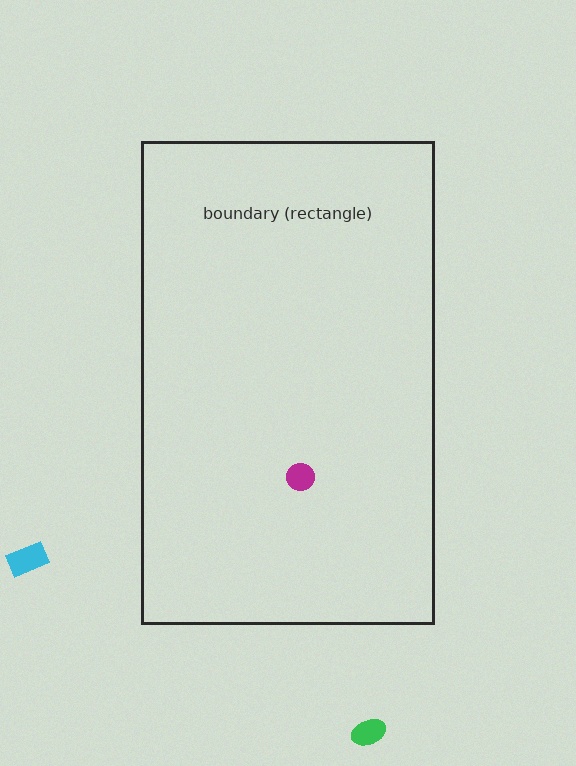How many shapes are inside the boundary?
1 inside, 2 outside.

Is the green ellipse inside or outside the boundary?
Outside.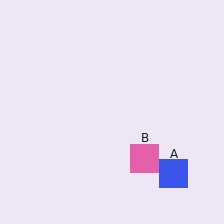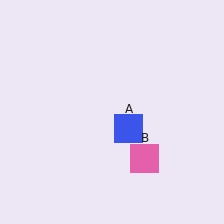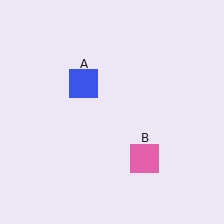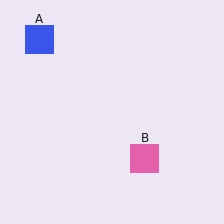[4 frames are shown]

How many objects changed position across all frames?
1 object changed position: blue square (object A).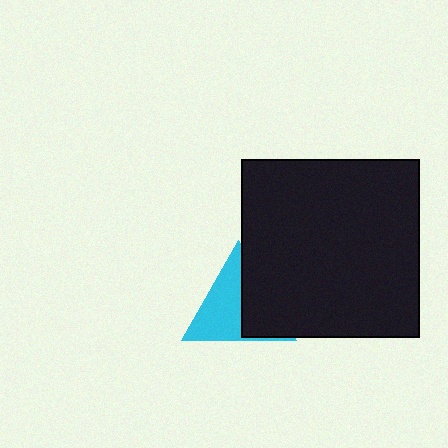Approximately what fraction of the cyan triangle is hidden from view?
Roughly 42% of the cyan triangle is hidden behind the black square.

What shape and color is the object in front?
The object in front is a black square.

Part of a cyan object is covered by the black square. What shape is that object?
It is a triangle.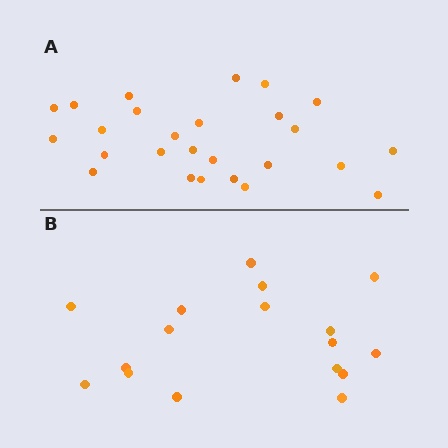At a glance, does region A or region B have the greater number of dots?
Region A (the top region) has more dots.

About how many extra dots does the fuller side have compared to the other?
Region A has roughly 8 or so more dots than region B.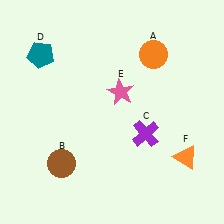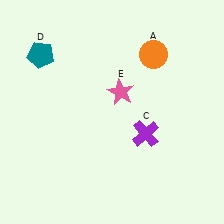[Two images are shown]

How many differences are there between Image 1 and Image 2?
There are 2 differences between the two images.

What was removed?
The brown circle (B), the orange triangle (F) were removed in Image 2.